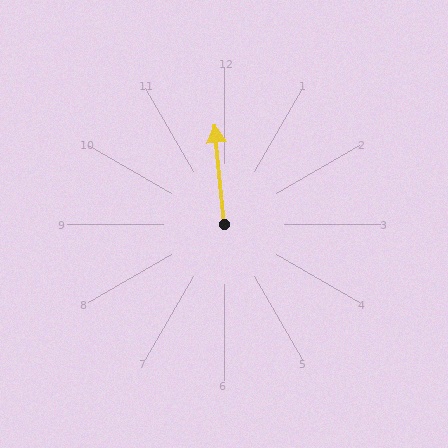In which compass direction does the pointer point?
North.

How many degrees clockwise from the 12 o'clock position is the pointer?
Approximately 355 degrees.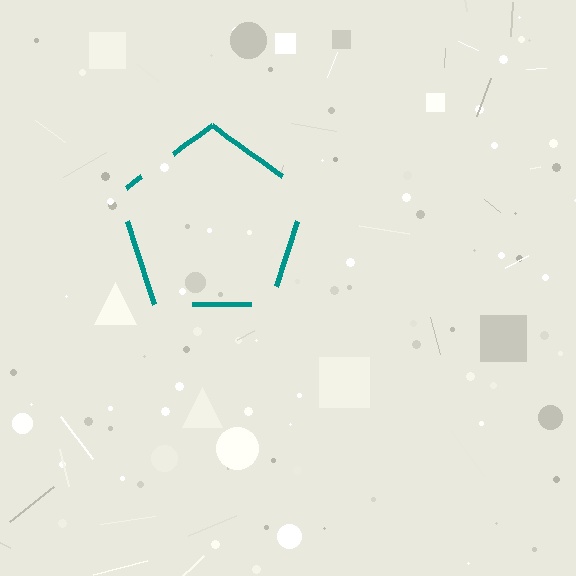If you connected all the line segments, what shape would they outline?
They would outline a pentagon.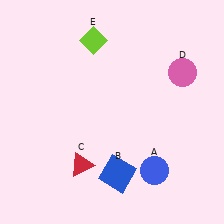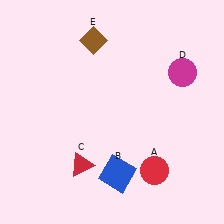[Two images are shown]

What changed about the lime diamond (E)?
In Image 1, E is lime. In Image 2, it changed to brown.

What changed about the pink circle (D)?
In Image 1, D is pink. In Image 2, it changed to magenta.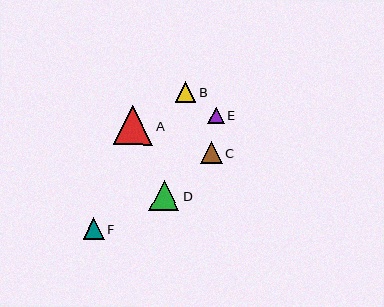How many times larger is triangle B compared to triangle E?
Triangle B is approximately 1.3 times the size of triangle E.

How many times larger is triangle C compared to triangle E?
Triangle C is approximately 1.3 times the size of triangle E.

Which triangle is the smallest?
Triangle E is the smallest with a size of approximately 16 pixels.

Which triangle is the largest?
Triangle A is the largest with a size of approximately 39 pixels.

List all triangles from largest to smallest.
From largest to smallest: A, D, C, F, B, E.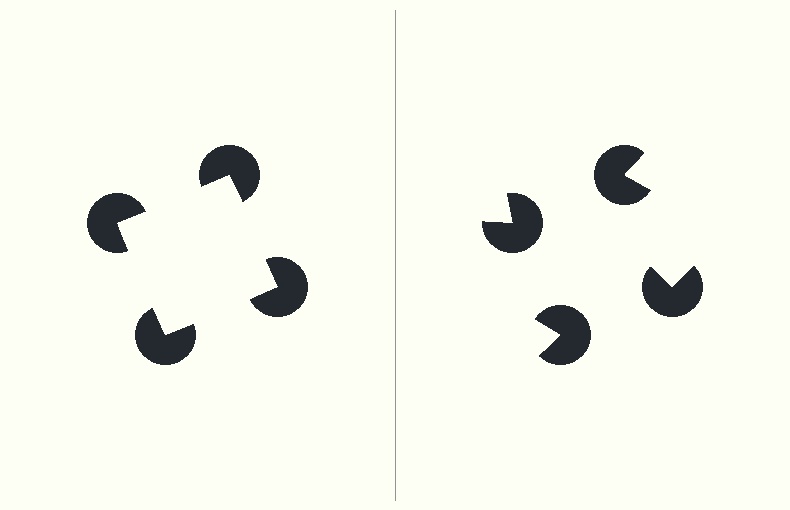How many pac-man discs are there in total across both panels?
8 — 4 on each side.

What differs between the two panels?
The pac-man discs are positioned identically on both sides; only the wedge orientations differ. On the left they align to a square; on the right they are misaligned.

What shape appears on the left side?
An illusory square.